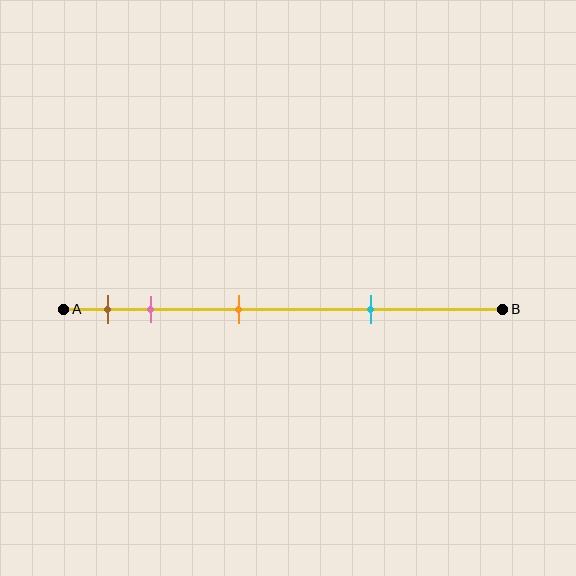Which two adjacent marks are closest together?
The brown and pink marks are the closest adjacent pair.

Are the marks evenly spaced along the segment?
No, the marks are not evenly spaced.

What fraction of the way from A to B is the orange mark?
The orange mark is approximately 40% (0.4) of the way from A to B.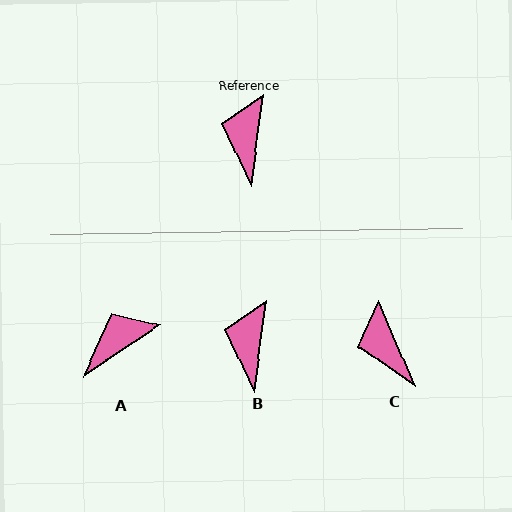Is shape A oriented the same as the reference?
No, it is off by about 49 degrees.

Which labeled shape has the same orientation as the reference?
B.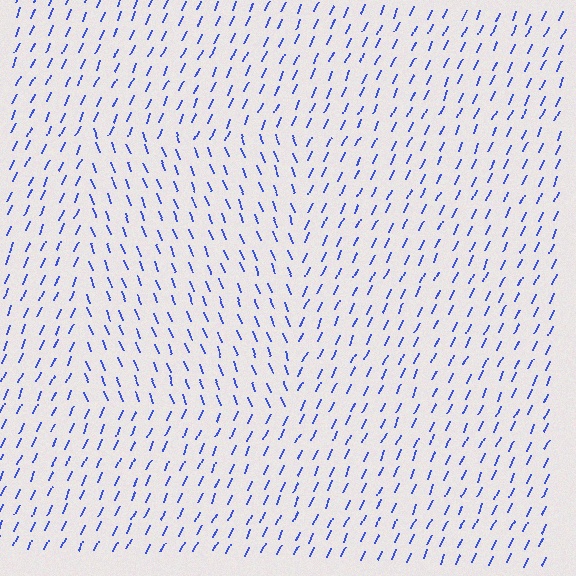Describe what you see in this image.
The image is filled with small blue line segments. A rectangle region in the image has lines oriented differently from the surrounding lines, creating a visible texture boundary.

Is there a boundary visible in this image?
Yes, there is a texture boundary formed by a change in line orientation.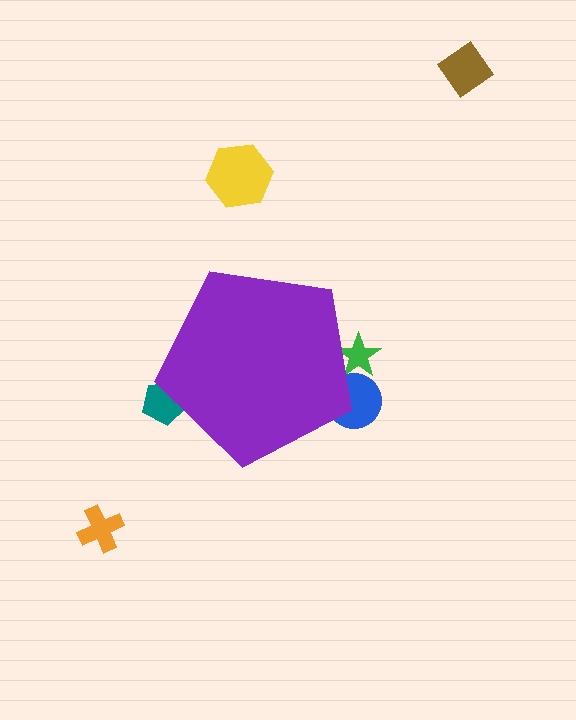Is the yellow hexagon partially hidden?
No, the yellow hexagon is fully visible.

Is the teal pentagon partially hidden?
Yes, the teal pentagon is partially hidden behind the purple pentagon.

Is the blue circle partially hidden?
Yes, the blue circle is partially hidden behind the purple pentagon.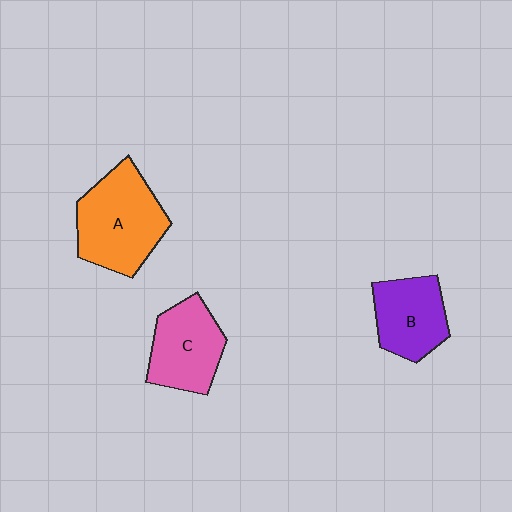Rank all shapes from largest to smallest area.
From largest to smallest: A (orange), C (pink), B (purple).